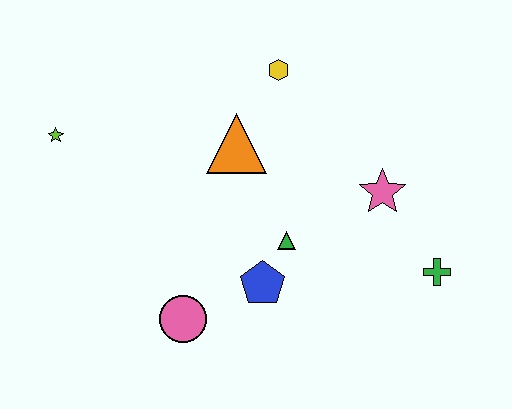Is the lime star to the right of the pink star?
No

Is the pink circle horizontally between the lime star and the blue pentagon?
Yes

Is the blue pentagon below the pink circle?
No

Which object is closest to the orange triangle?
The yellow hexagon is closest to the orange triangle.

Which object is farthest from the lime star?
The green cross is farthest from the lime star.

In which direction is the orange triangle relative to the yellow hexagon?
The orange triangle is below the yellow hexagon.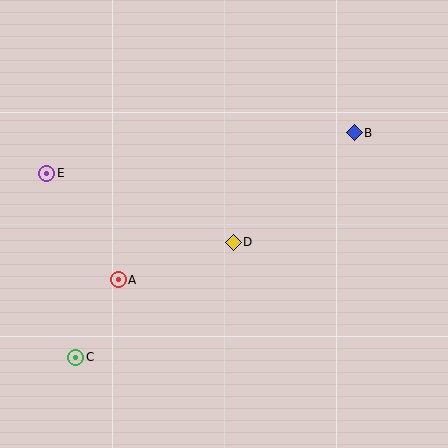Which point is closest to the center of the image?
Point D at (233, 242) is closest to the center.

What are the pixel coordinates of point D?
Point D is at (233, 242).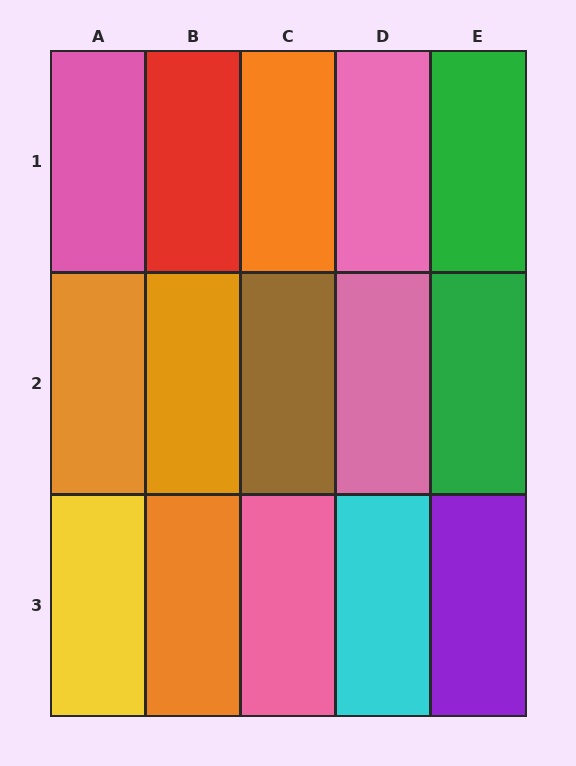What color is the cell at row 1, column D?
Pink.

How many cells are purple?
1 cell is purple.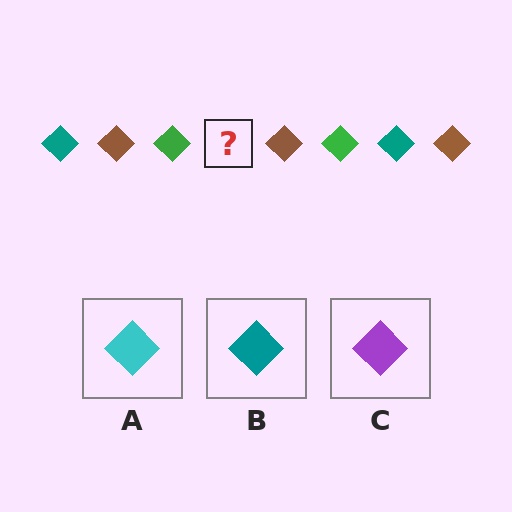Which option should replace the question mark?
Option B.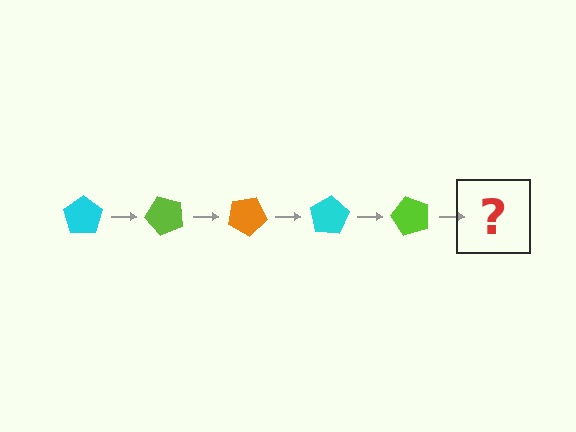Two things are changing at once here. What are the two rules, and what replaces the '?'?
The two rules are that it rotates 50 degrees each step and the color cycles through cyan, lime, and orange. The '?' should be an orange pentagon, rotated 250 degrees from the start.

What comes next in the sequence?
The next element should be an orange pentagon, rotated 250 degrees from the start.